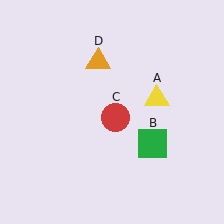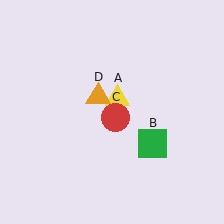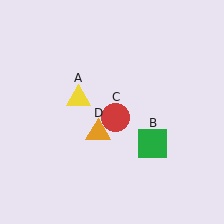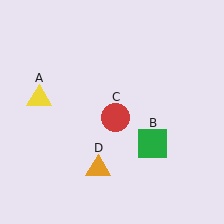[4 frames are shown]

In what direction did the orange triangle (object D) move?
The orange triangle (object D) moved down.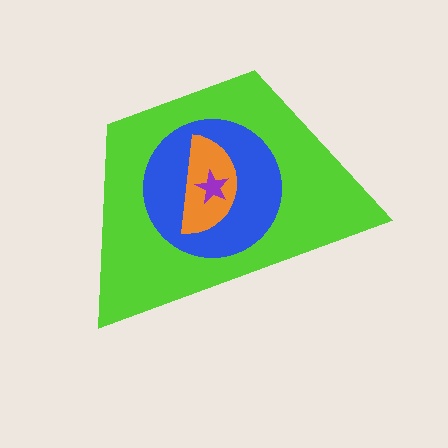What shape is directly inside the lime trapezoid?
The blue circle.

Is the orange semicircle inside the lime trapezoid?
Yes.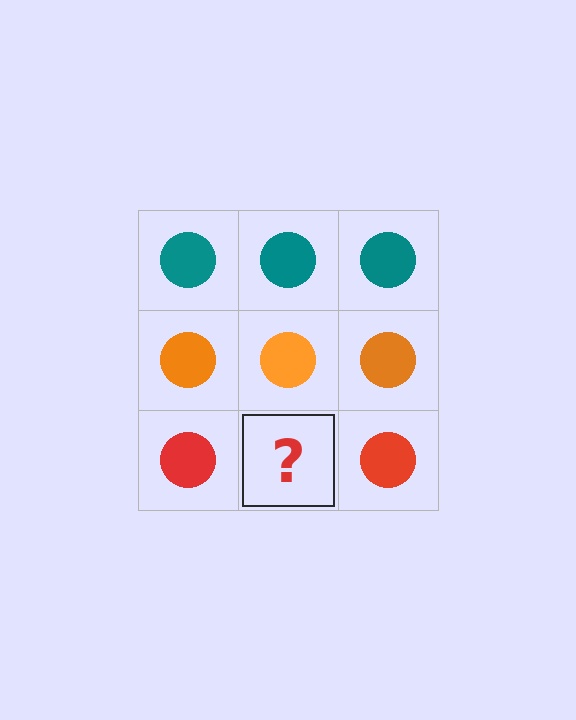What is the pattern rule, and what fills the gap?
The rule is that each row has a consistent color. The gap should be filled with a red circle.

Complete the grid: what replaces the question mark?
The question mark should be replaced with a red circle.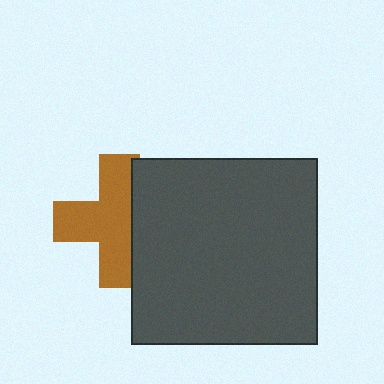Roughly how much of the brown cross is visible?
Most of it is visible (roughly 68%).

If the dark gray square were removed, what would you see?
You would see the complete brown cross.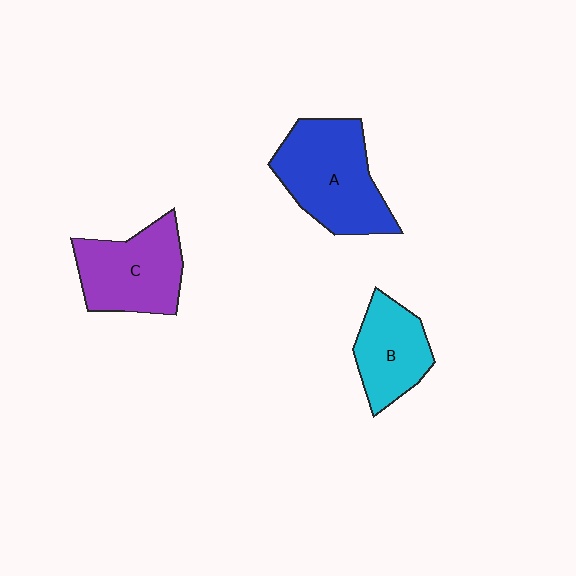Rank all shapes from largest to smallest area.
From largest to smallest: A (blue), C (purple), B (cyan).